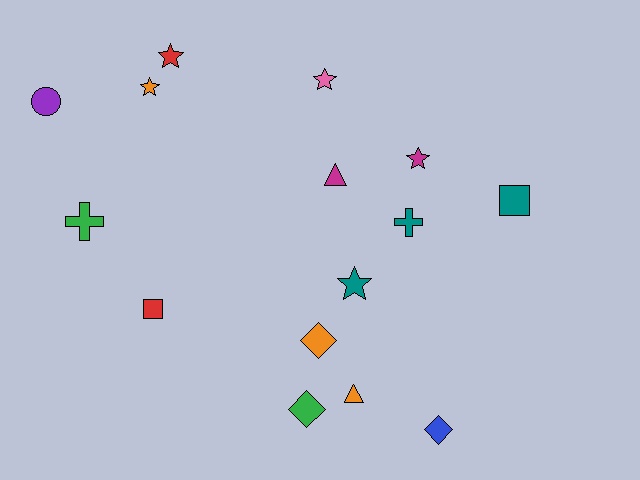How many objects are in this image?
There are 15 objects.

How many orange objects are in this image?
There are 3 orange objects.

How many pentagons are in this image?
There are no pentagons.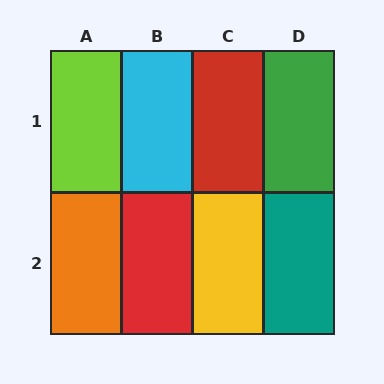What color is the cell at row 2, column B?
Red.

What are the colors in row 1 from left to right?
Lime, cyan, red, green.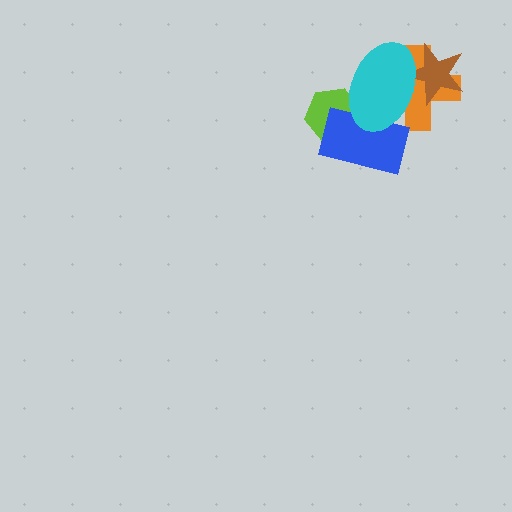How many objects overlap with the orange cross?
2 objects overlap with the orange cross.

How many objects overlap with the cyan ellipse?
4 objects overlap with the cyan ellipse.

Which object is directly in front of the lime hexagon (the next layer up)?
The blue rectangle is directly in front of the lime hexagon.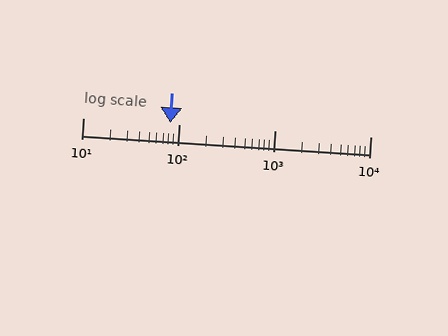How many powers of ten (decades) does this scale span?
The scale spans 3 decades, from 10 to 10000.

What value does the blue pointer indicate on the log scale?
The pointer indicates approximately 81.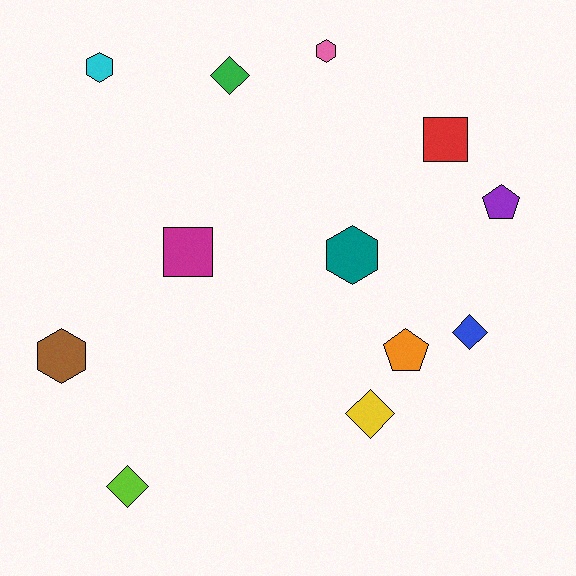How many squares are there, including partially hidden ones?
There are 2 squares.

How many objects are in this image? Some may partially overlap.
There are 12 objects.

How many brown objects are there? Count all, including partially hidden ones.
There is 1 brown object.